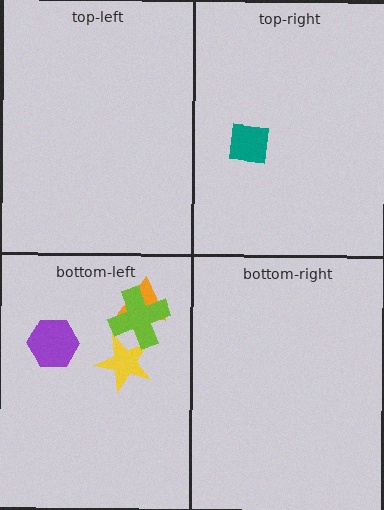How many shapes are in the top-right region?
1.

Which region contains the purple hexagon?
The bottom-left region.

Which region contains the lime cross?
The bottom-left region.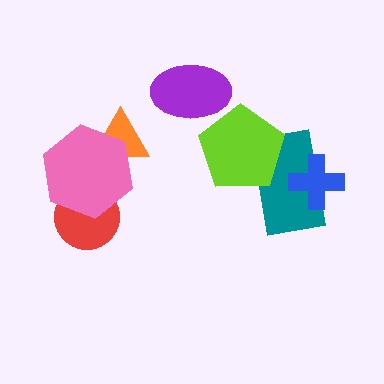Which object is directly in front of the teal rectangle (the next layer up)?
The blue cross is directly in front of the teal rectangle.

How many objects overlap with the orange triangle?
1 object overlaps with the orange triangle.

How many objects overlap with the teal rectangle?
2 objects overlap with the teal rectangle.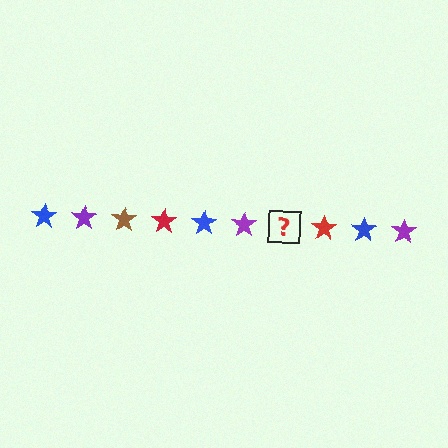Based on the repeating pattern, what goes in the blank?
The blank should be a brown star.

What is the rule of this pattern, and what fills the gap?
The rule is that the pattern cycles through blue, purple, brown, red stars. The gap should be filled with a brown star.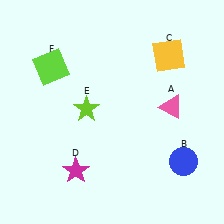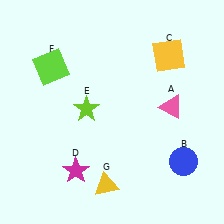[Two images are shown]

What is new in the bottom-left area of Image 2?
A yellow triangle (G) was added in the bottom-left area of Image 2.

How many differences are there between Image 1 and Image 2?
There is 1 difference between the two images.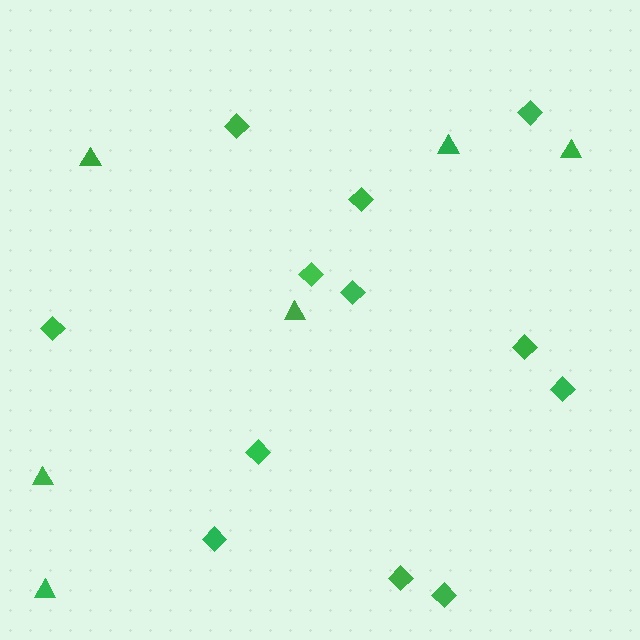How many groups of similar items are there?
There are 2 groups: one group of triangles (6) and one group of diamonds (12).